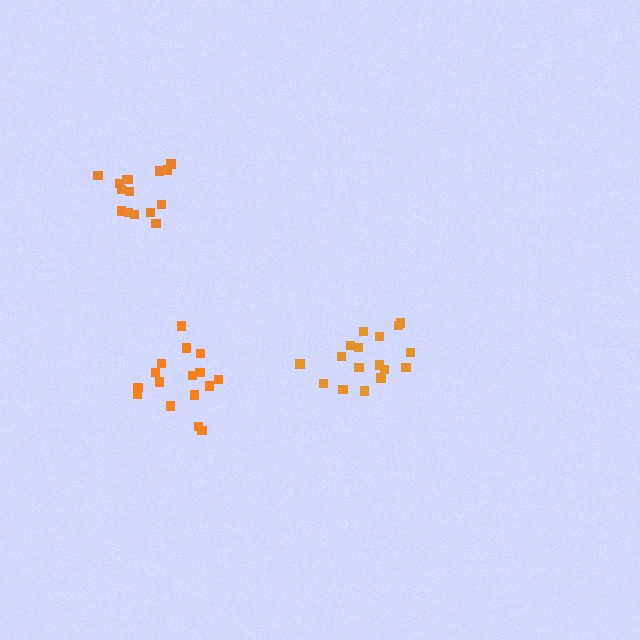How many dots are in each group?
Group 1: 15 dots, Group 2: 18 dots, Group 3: 16 dots (49 total).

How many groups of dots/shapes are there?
There are 3 groups.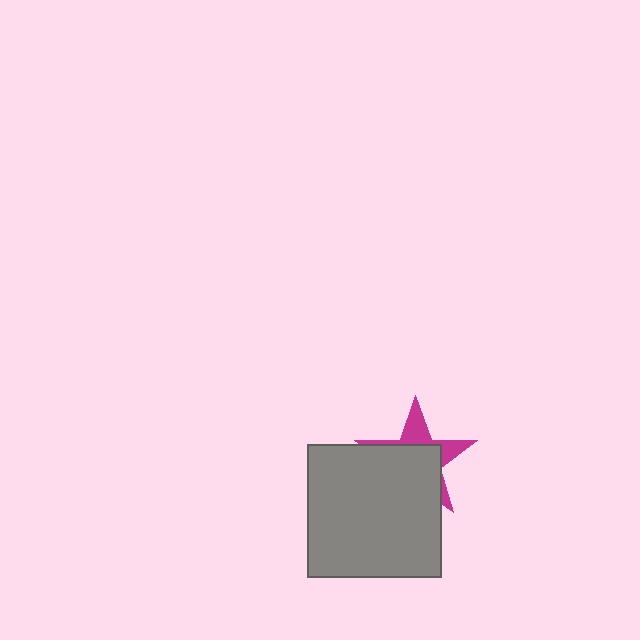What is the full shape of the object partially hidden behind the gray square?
The partially hidden object is a magenta star.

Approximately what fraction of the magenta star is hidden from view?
Roughly 64% of the magenta star is hidden behind the gray square.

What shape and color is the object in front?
The object in front is a gray square.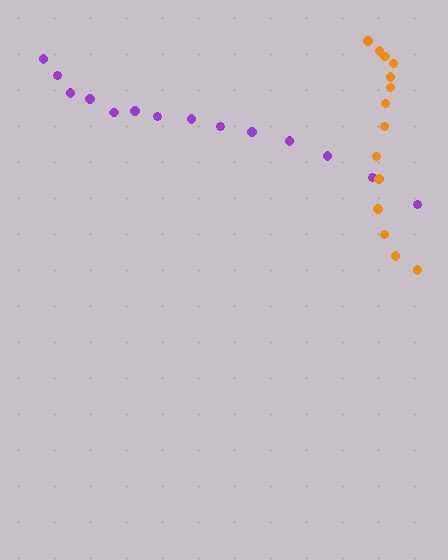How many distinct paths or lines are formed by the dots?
There are 2 distinct paths.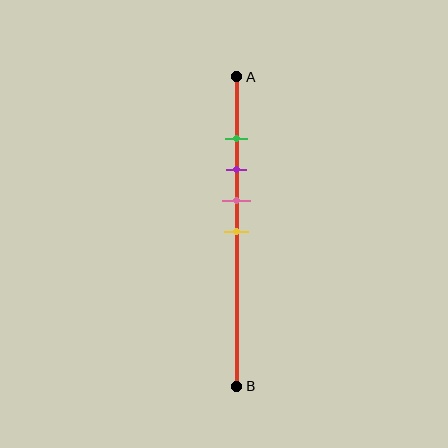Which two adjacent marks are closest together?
The green and purple marks are the closest adjacent pair.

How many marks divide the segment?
There are 4 marks dividing the segment.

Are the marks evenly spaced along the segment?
Yes, the marks are approximately evenly spaced.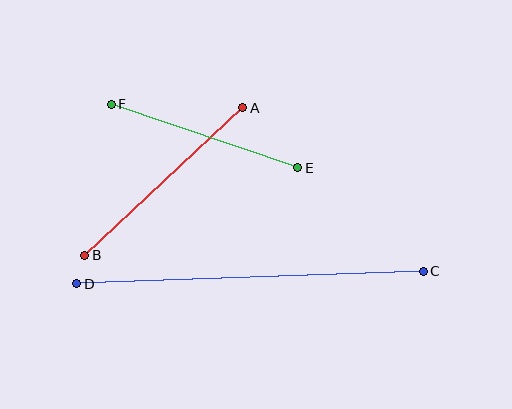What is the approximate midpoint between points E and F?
The midpoint is at approximately (204, 136) pixels.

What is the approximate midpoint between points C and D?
The midpoint is at approximately (250, 277) pixels.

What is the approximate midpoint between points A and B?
The midpoint is at approximately (164, 181) pixels.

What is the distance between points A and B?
The distance is approximately 216 pixels.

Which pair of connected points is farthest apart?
Points C and D are farthest apart.